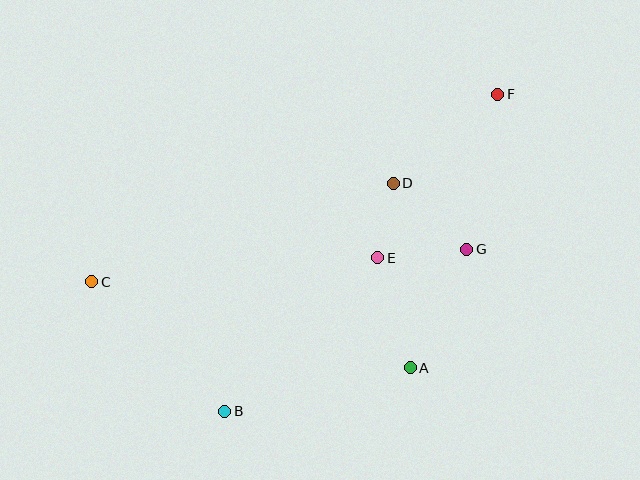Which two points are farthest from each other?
Points C and F are farthest from each other.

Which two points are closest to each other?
Points D and E are closest to each other.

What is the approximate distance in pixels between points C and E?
The distance between C and E is approximately 287 pixels.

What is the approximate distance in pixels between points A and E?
The distance between A and E is approximately 115 pixels.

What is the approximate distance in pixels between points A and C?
The distance between A and C is approximately 330 pixels.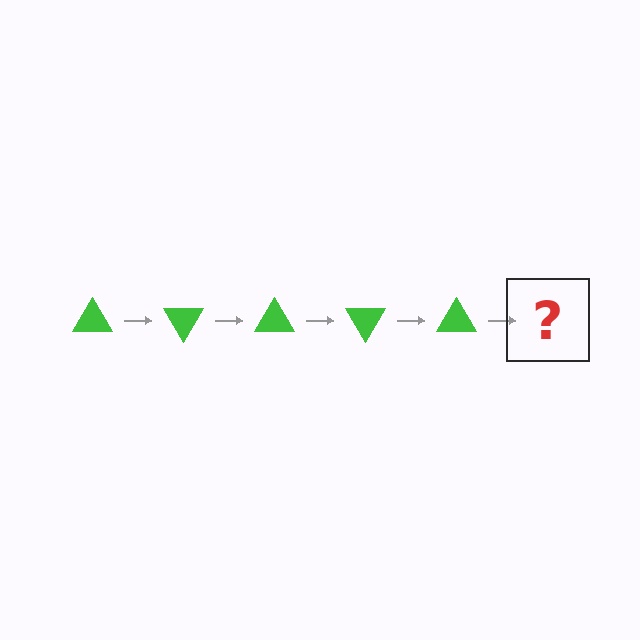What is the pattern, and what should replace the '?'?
The pattern is that the triangle rotates 60 degrees each step. The '?' should be a green triangle rotated 300 degrees.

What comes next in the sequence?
The next element should be a green triangle rotated 300 degrees.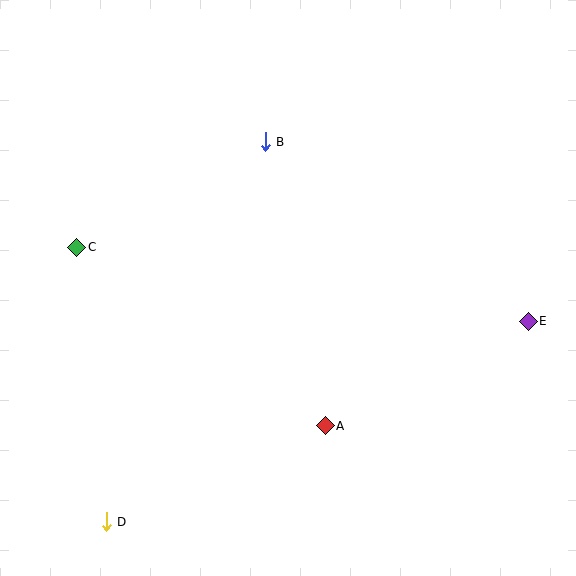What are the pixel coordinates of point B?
Point B is at (265, 142).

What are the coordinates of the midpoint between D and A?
The midpoint between D and A is at (216, 474).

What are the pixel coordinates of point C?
Point C is at (77, 247).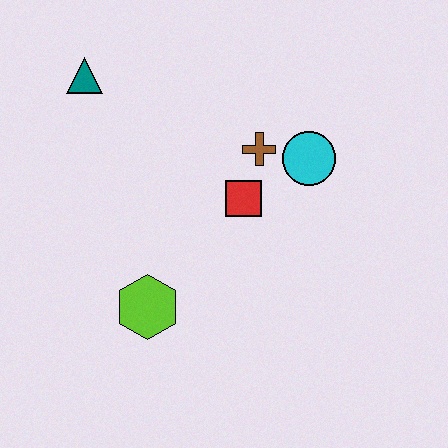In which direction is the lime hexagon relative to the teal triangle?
The lime hexagon is below the teal triangle.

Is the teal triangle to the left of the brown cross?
Yes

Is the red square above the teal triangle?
No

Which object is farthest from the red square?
The teal triangle is farthest from the red square.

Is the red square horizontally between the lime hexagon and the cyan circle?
Yes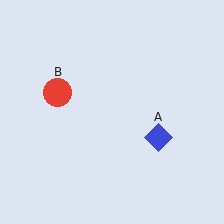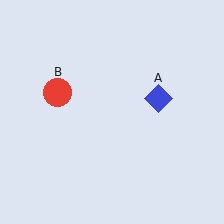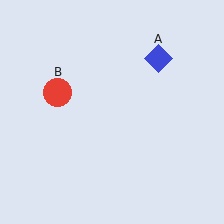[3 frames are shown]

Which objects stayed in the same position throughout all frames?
Red circle (object B) remained stationary.